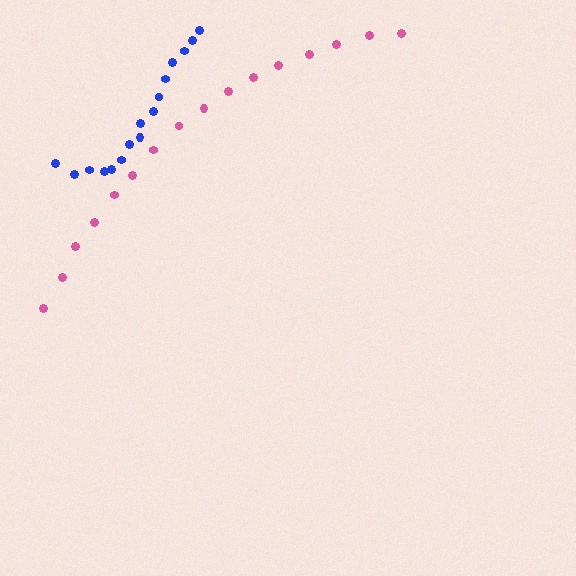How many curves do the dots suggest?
There are 2 distinct paths.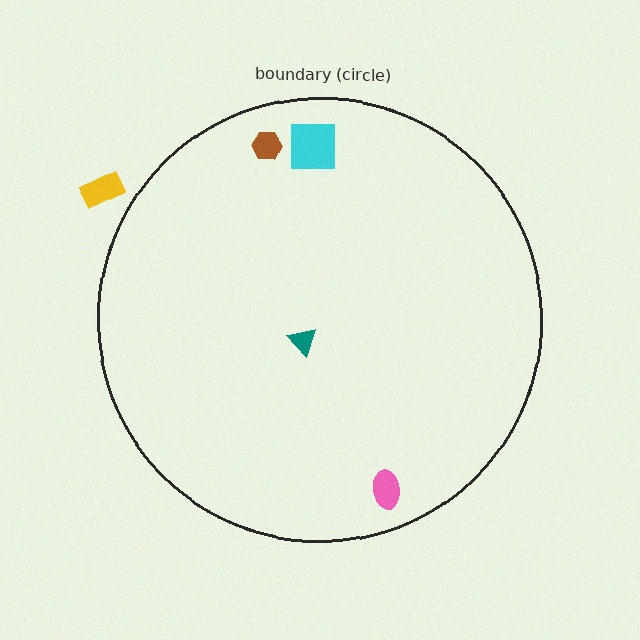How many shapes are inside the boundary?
4 inside, 1 outside.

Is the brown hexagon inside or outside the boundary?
Inside.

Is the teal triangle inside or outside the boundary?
Inside.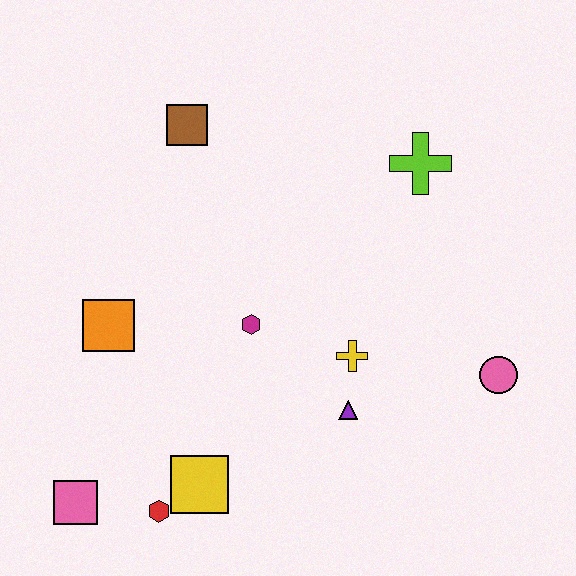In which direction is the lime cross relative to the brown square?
The lime cross is to the right of the brown square.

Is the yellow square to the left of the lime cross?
Yes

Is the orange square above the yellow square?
Yes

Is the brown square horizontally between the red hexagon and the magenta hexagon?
Yes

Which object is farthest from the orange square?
The pink circle is farthest from the orange square.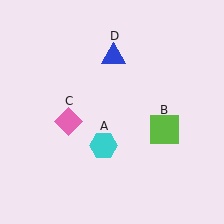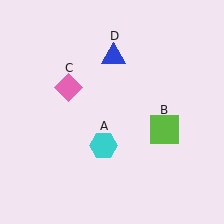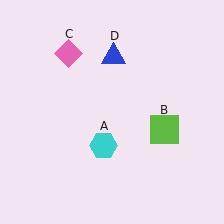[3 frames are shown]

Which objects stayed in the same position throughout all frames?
Cyan hexagon (object A) and lime square (object B) and blue triangle (object D) remained stationary.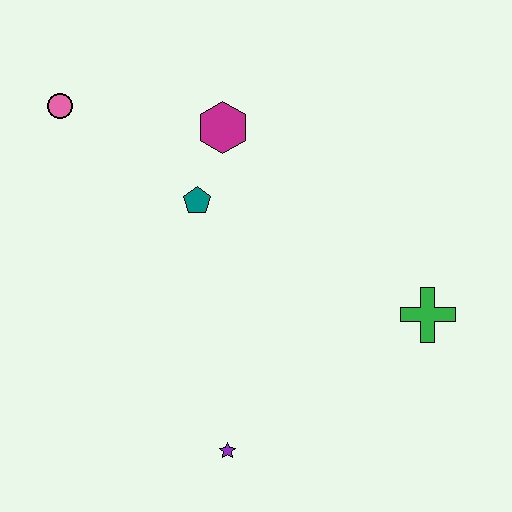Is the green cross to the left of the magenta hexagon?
No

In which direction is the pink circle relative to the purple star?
The pink circle is above the purple star.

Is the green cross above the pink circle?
No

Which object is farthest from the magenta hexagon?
The purple star is farthest from the magenta hexagon.